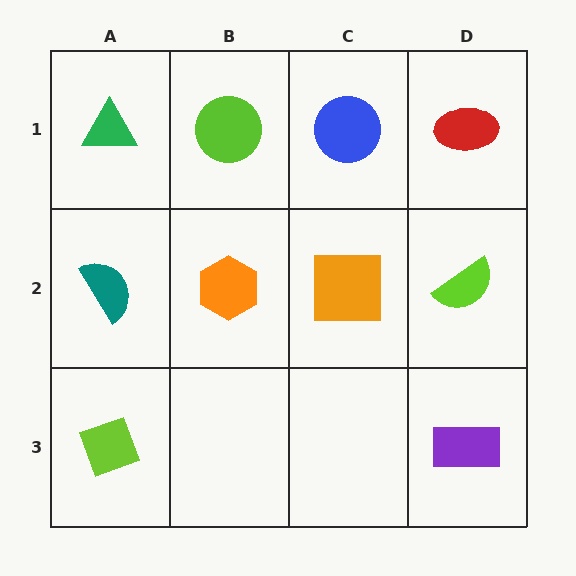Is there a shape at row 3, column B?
No, that cell is empty.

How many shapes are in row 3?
2 shapes.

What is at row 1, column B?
A lime circle.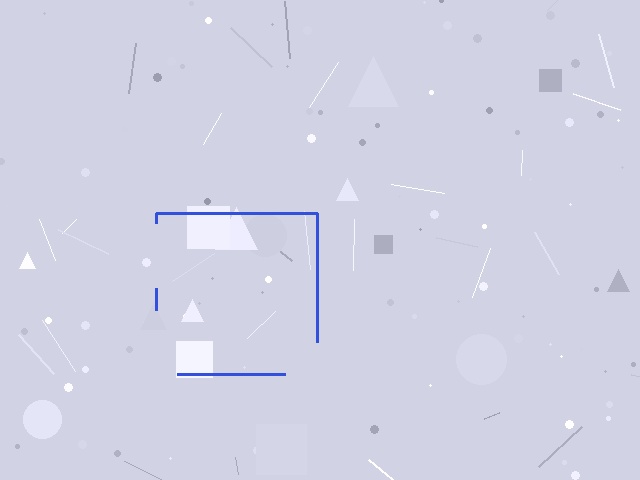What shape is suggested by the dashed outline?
The dashed outline suggests a square.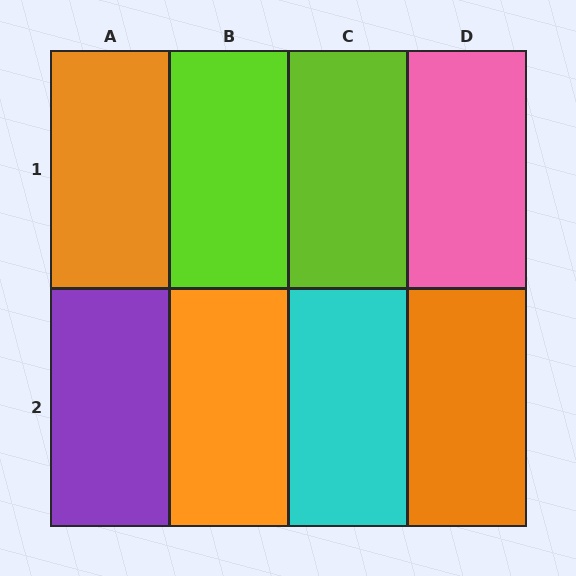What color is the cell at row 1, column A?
Orange.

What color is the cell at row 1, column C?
Lime.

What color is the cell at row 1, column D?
Pink.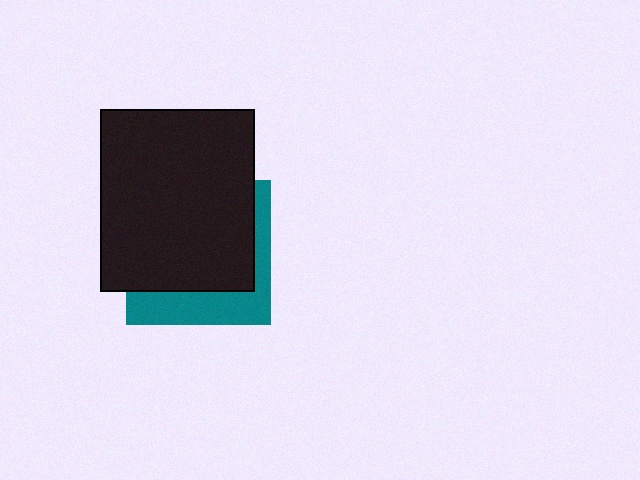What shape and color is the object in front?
The object in front is a black rectangle.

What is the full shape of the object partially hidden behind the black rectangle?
The partially hidden object is a teal square.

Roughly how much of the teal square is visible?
A small part of it is visible (roughly 32%).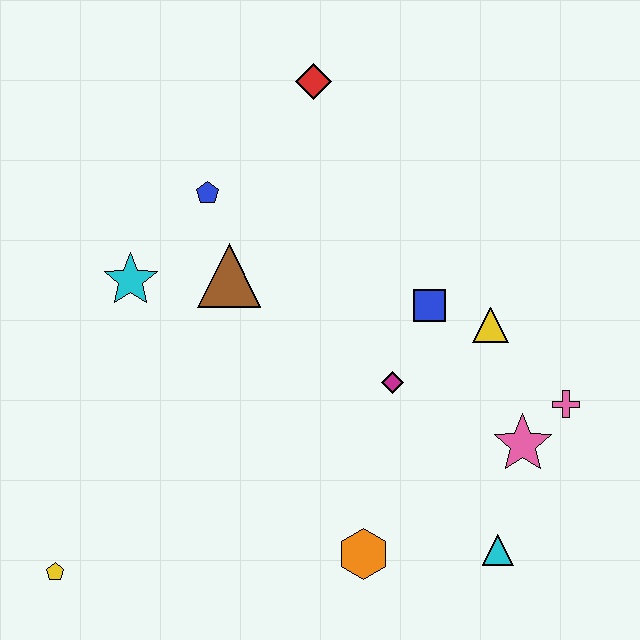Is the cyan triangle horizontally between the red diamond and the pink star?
Yes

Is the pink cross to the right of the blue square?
Yes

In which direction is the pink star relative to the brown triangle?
The pink star is to the right of the brown triangle.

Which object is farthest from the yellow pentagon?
The red diamond is farthest from the yellow pentagon.